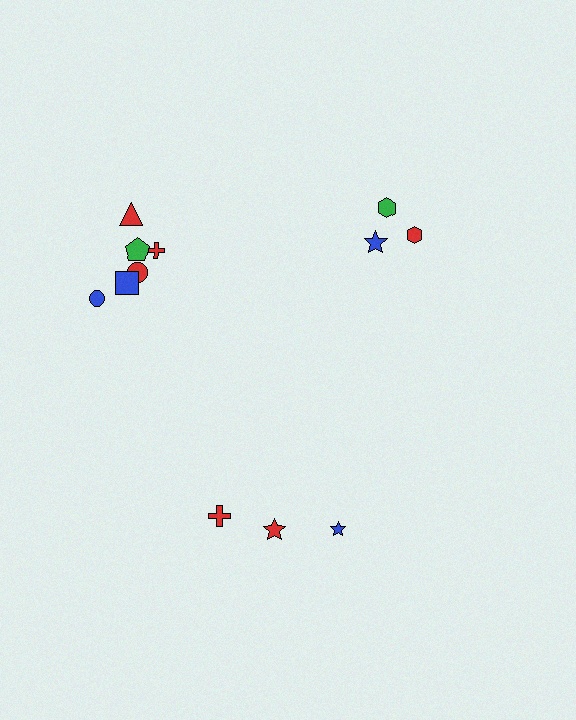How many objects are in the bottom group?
There are 3 objects.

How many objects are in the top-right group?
There are 3 objects.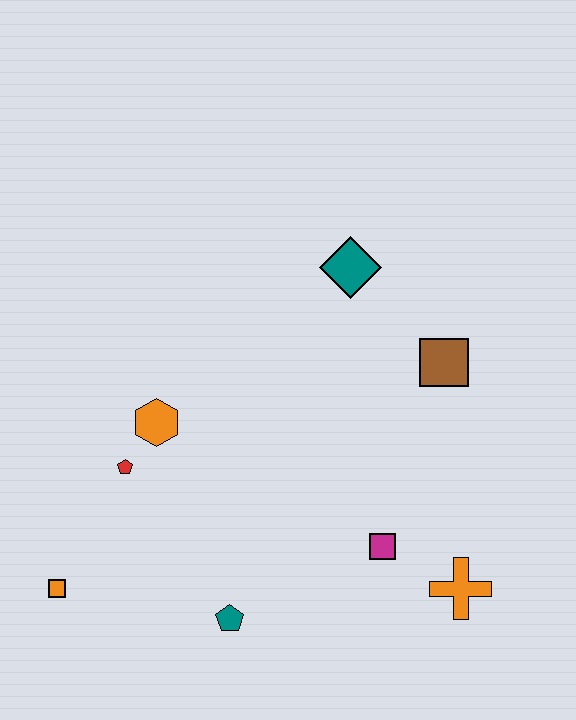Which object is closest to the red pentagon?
The orange hexagon is closest to the red pentagon.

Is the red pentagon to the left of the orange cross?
Yes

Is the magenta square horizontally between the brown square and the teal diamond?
Yes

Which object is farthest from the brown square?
The orange square is farthest from the brown square.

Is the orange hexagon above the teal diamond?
No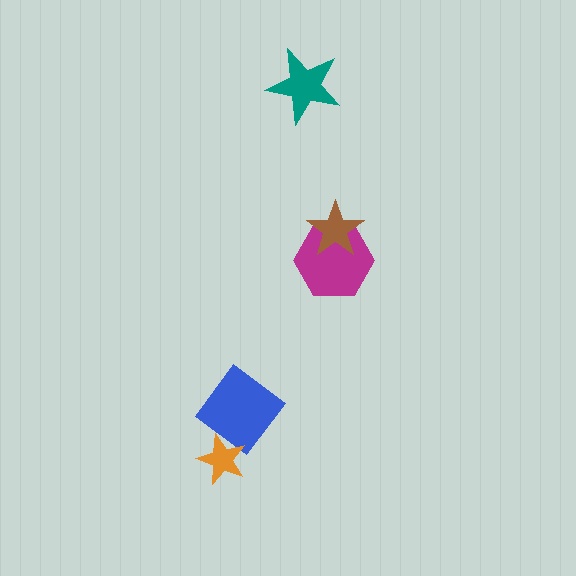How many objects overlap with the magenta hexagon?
1 object overlaps with the magenta hexagon.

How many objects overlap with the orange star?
0 objects overlap with the orange star.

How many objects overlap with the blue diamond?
0 objects overlap with the blue diamond.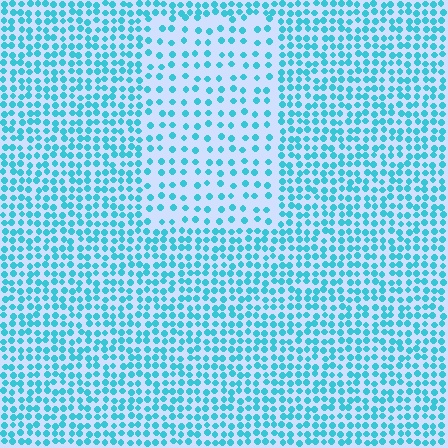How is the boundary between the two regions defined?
The boundary is defined by a change in element density (approximately 2.0x ratio). All elements are the same color, size, and shape.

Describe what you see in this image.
The image contains small cyan elements arranged at two different densities. A rectangle-shaped region is visible where the elements are less densely packed than the surrounding area.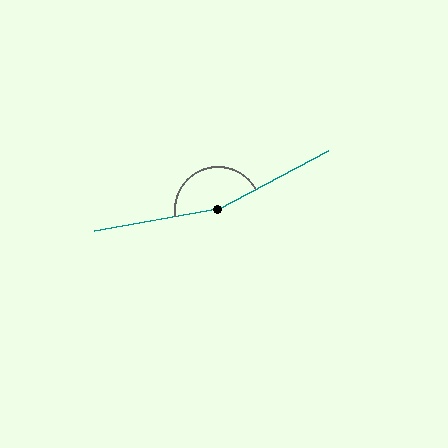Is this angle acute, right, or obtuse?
It is obtuse.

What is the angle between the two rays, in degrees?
Approximately 161 degrees.